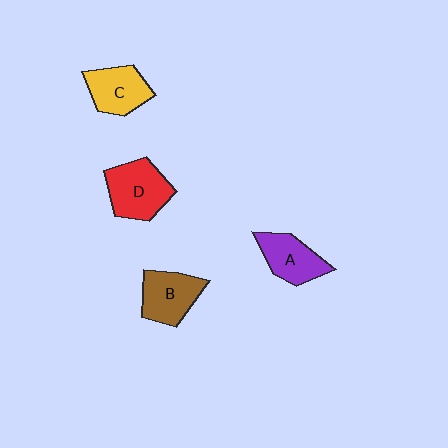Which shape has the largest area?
Shape D (red).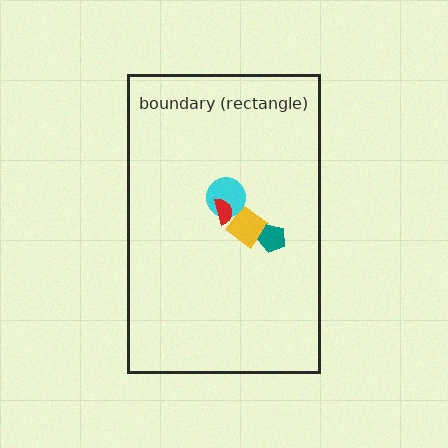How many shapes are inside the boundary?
4 inside, 0 outside.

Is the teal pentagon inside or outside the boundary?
Inside.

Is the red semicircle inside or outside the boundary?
Inside.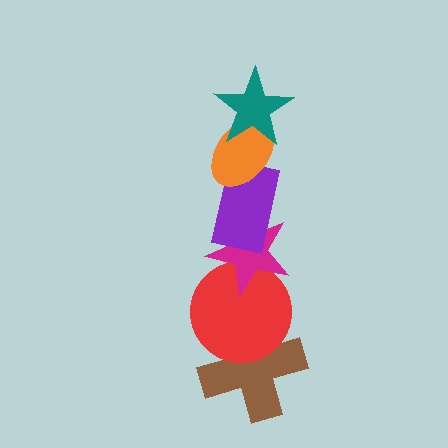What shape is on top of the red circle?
The magenta star is on top of the red circle.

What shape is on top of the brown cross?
The red circle is on top of the brown cross.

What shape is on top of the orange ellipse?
The teal star is on top of the orange ellipse.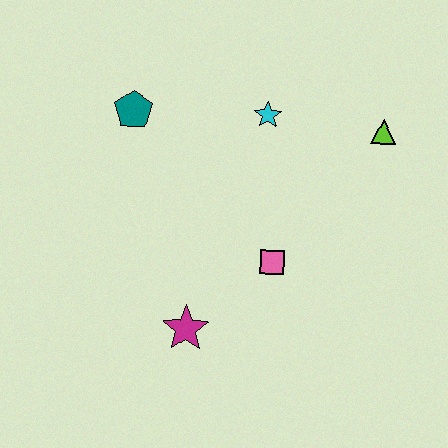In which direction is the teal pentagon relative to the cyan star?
The teal pentagon is to the left of the cyan star.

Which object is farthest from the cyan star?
The magenta star is farthest from the cyan star.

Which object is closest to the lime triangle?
The cyan star is closest to the lime triangle.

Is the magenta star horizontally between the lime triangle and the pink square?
No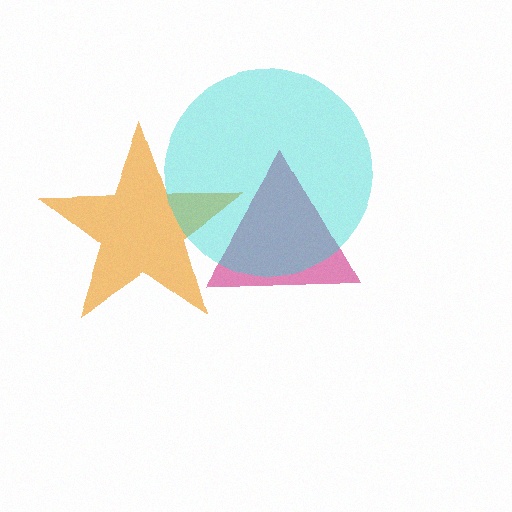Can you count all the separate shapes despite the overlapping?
Yes, there are 3 separate shapes.